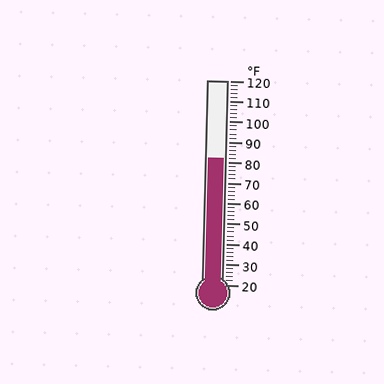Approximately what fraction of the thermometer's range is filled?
The thermometer is filled to approximately 60% of its range.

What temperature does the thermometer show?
The thermometer shows approximately 82°F.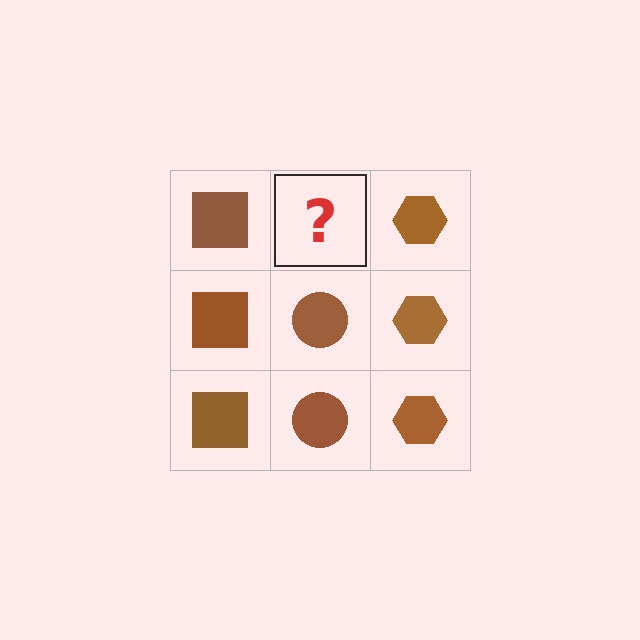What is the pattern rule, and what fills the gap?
The rule is that each column has a consistent shape. The gap should be filled with a brown circle.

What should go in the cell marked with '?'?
The missing cell should contain a brown circle.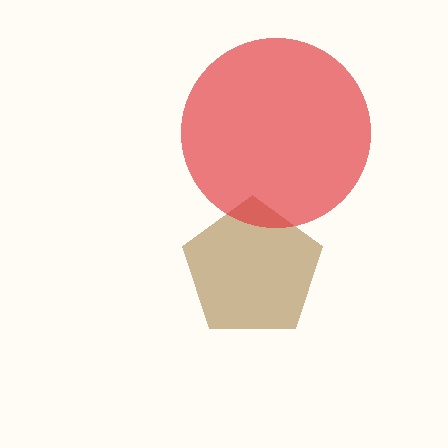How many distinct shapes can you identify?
There are 2 distinct shapes: a brown pentagon, a red circle.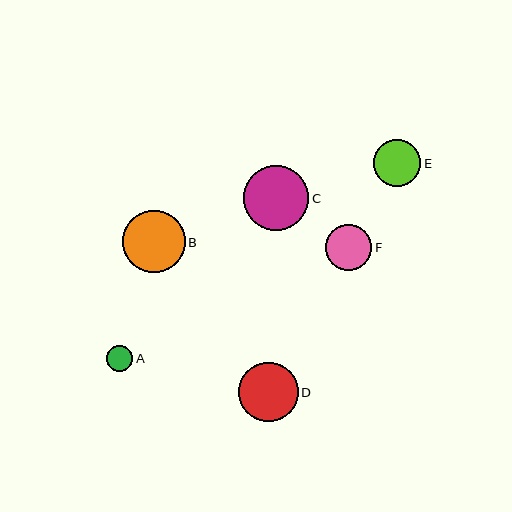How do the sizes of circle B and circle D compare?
Circle B and circle D are approximately the same size.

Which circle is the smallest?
Circle A is the smallest with a size of approximately 26 pixels.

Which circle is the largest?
Circle C is the largest with a size of approximately 65 pixels.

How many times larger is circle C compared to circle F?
Circle C is approximately 1.4 times the size of circle F.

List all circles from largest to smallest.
From largest to smallest: C, B, D, E, F, A.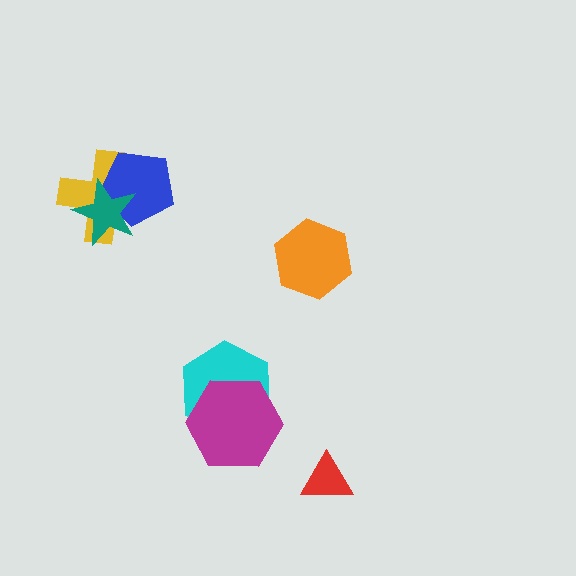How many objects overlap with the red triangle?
0 objects overlap with the red triangle.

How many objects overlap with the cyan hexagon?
1 object overlaps with the cyan hexagon.